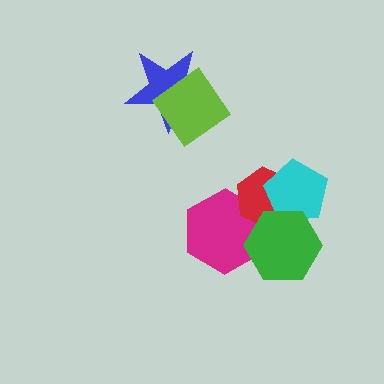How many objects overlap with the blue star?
1 object overlaps with the blue star.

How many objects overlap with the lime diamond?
1 object overlaps with the lime diamond.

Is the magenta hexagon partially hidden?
Yes, it is partially covered by another shape.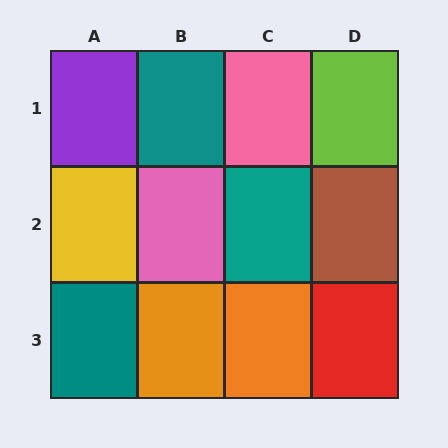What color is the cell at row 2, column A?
Yellow.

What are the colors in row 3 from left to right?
Teal, orange, orange, red.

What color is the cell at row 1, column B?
Teal.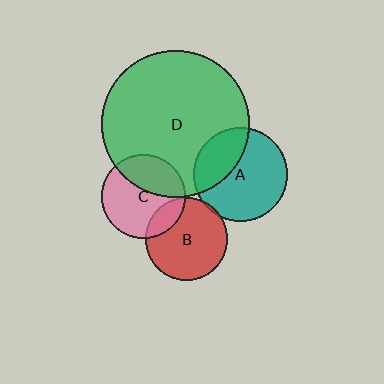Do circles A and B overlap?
Yes.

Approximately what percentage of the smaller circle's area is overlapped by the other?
Approximately 5%.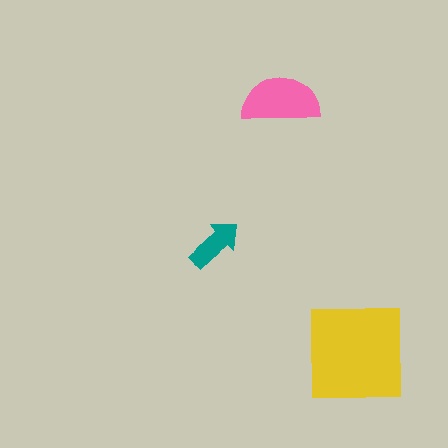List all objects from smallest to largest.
The teal arrow, the pink semicircle, the yellow square.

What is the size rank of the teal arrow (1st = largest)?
3rd.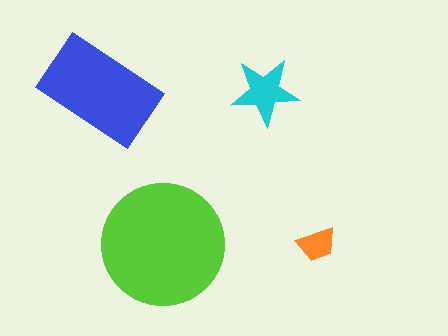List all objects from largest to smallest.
The lime circle, the blue rectangle, the cyan star, the orange trapezoid.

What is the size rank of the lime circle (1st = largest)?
1st.